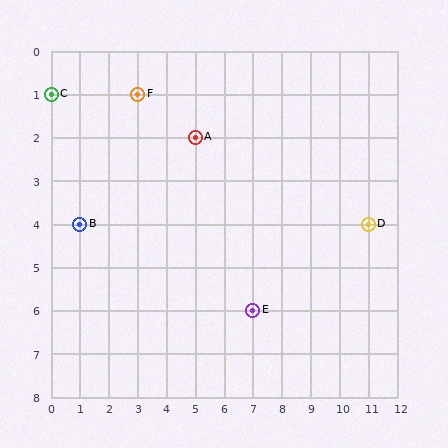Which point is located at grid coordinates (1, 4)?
Point B is at (1, 4).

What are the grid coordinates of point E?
Point E is at grid coordinates (7, 6).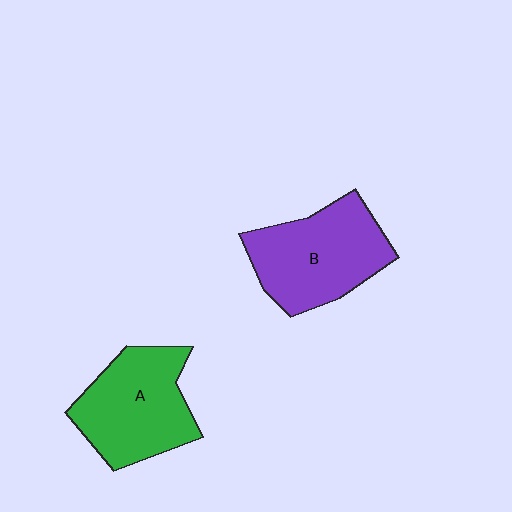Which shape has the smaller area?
Shape A (green).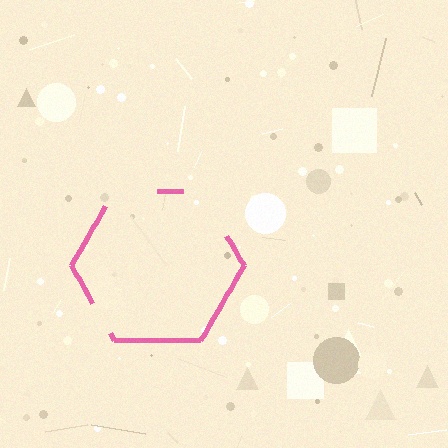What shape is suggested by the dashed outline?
The dashed outline suggests a hexagon.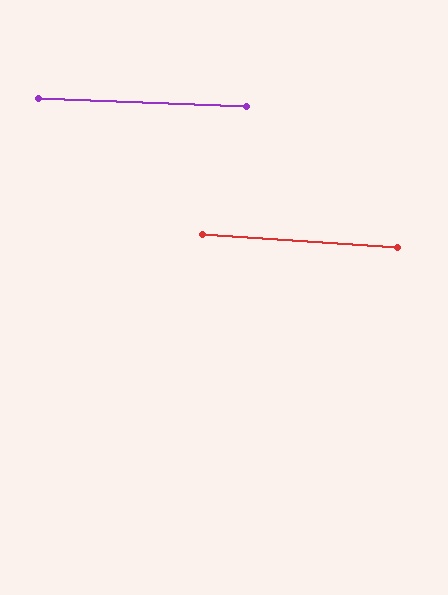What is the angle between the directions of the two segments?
Approximately 2 degrees.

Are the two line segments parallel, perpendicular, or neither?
Parallel — their directions differ by only 1.7°.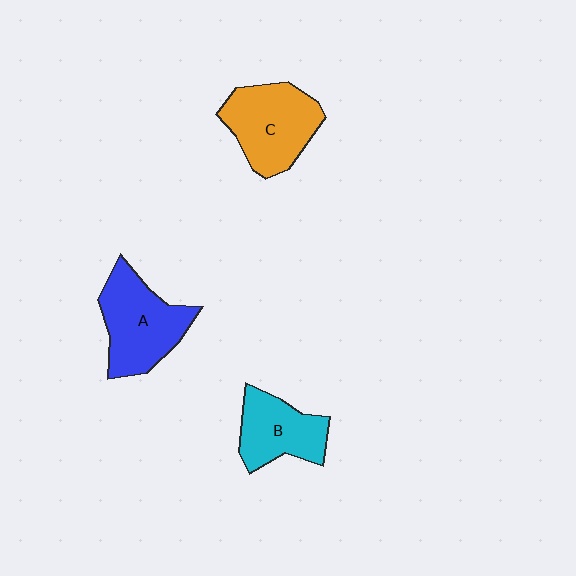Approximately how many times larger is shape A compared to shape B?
Approximately 1.3 times.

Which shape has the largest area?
Shape A (blue).